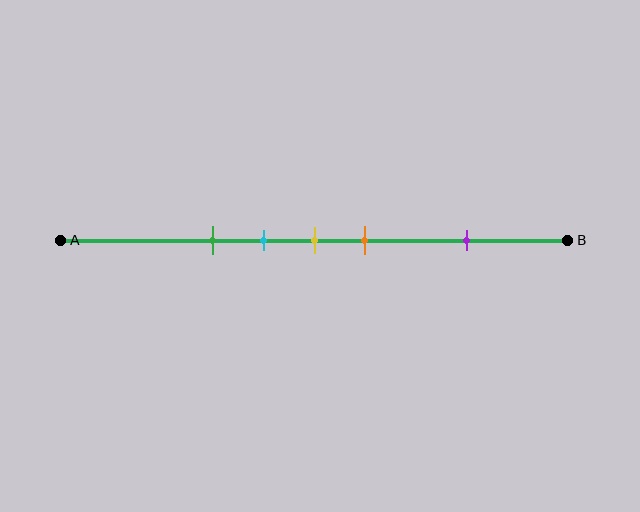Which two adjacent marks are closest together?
The cyan and yellow marks are the closest adjacent pair.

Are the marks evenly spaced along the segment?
No, the marks are not evenly spaced.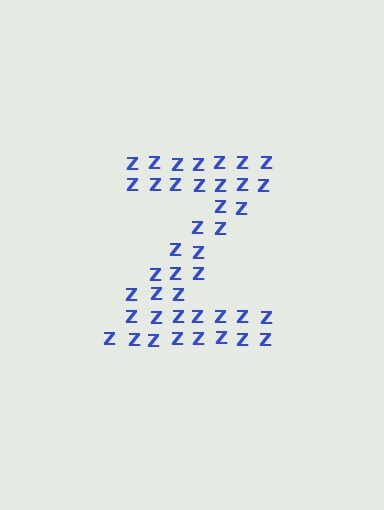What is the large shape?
The large shape is the letter Z.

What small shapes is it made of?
It is made of small letter Z's.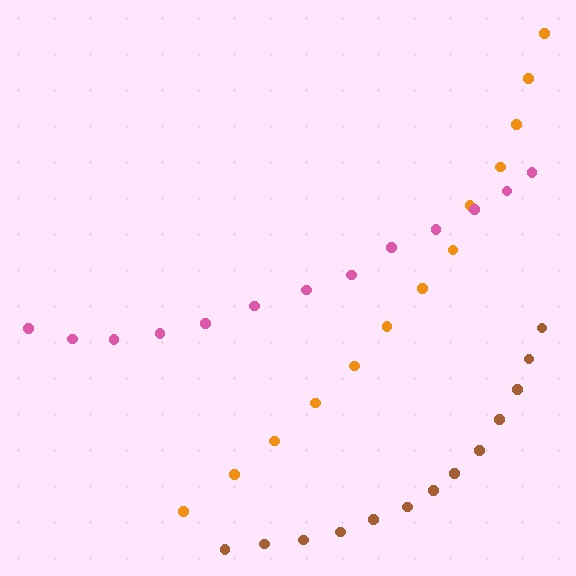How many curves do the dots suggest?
There are 3 distinct paths.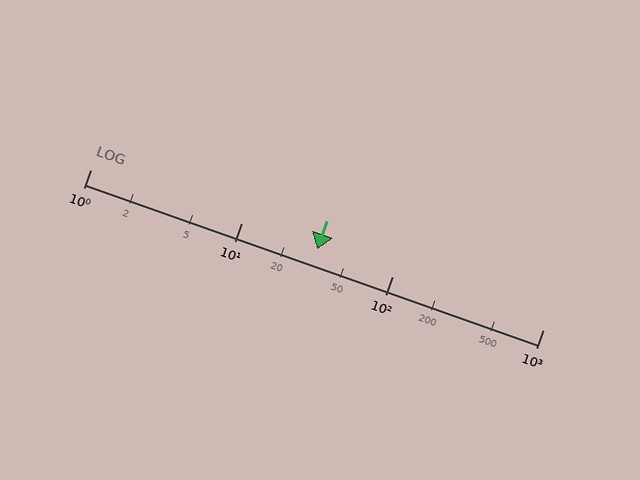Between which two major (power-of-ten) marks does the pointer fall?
The pointer is between 10 and 100.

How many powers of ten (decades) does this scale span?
The scale spans 3 decades, from 1 to 1000.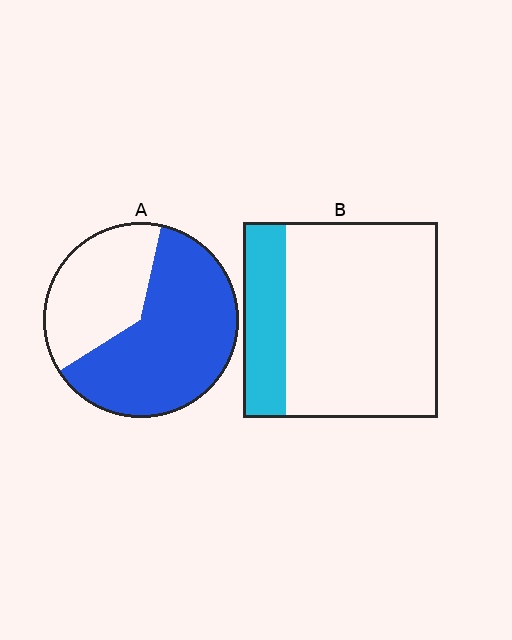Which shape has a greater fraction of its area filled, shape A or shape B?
Shape A.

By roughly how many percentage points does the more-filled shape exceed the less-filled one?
By roughly 40 percentage points (A over B).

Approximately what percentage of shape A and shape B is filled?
A is approximately 65% and B is approximately 20%.